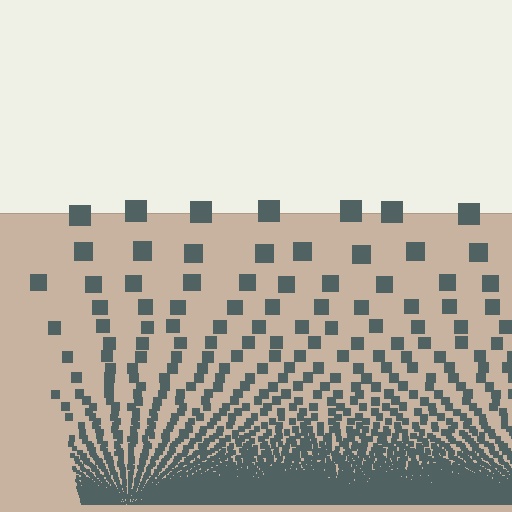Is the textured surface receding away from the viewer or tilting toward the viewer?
The surface appears to tilt toward the viewer. Texture elements get larger and sparser toward the top.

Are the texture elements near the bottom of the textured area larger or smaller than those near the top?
Smaller. The gradient is inverted — elements near the bottom are smaller and denser.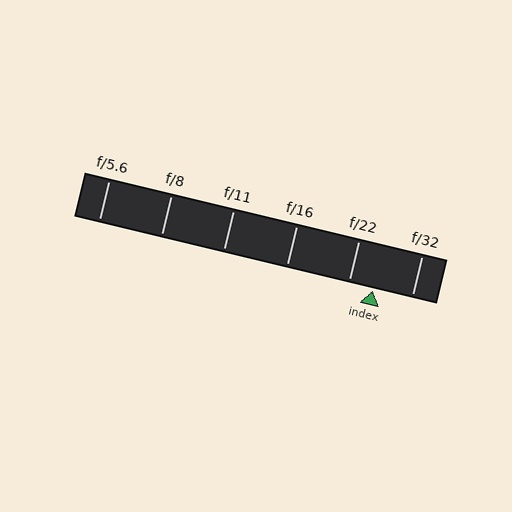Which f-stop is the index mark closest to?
The index mark is closest to f/22.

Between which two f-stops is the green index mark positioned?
The index mark is between f/22 and f/32.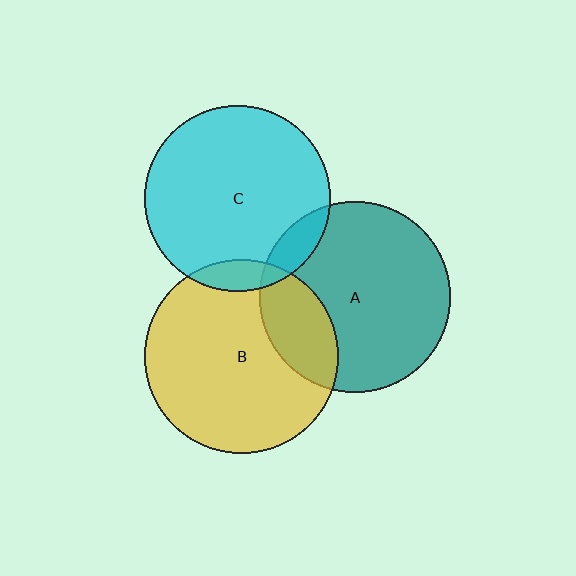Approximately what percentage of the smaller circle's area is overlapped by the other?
Approximately 10%.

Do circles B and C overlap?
Yes.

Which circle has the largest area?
Circle B (yellow).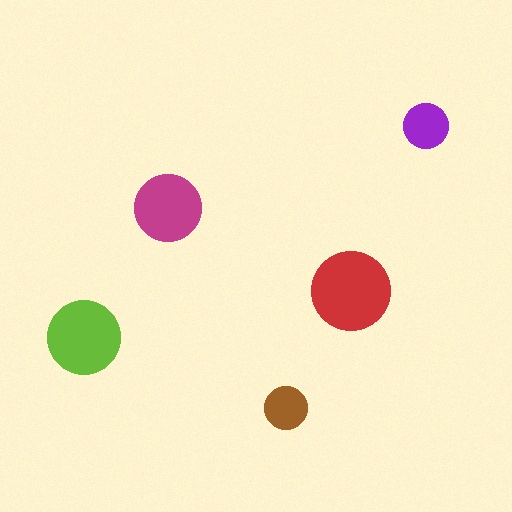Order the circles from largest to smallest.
the red one, the lime one, the magenta one, the purple one, the brown one.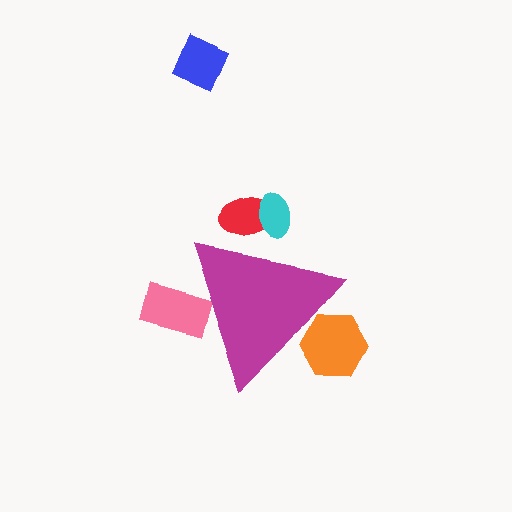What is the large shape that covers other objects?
A magenta triangle.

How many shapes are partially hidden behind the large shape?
4 shapes are partially hidden.